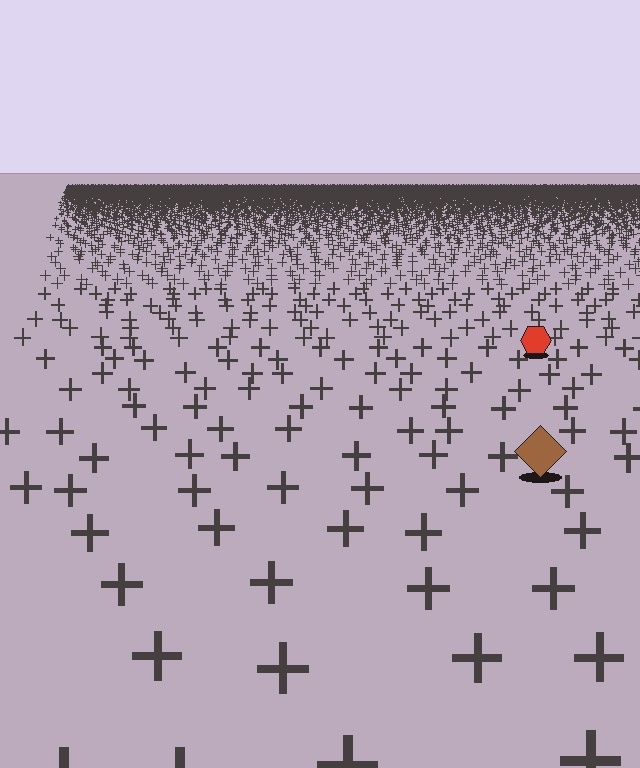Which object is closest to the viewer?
The brown diamond is closest. The texture marks near it are larger and more spread out.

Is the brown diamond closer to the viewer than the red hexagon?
Yes. The brown diamond is closer — you can tell from the texture gradient: the ground texture is coarser near it.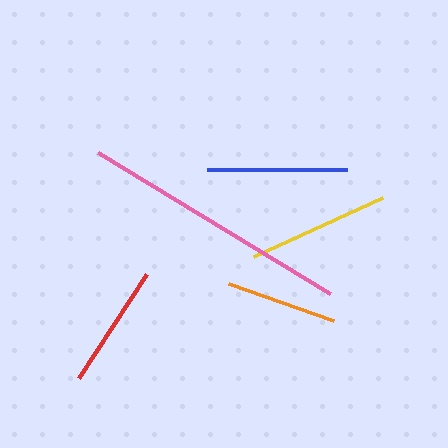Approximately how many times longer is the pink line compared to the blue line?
The pink line is approximately 1.9 times the length of the blue line.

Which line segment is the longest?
The pink line is the longest at approximately 272 pixels.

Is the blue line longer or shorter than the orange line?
The blue line is longer than the orange line.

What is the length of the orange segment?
The orange segment is approximately 112 pixels long.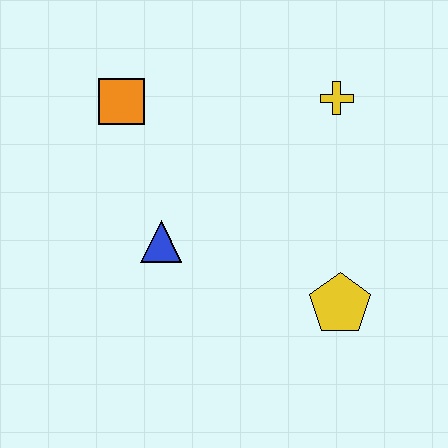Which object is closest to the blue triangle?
The orange square is closest to the blue triangle.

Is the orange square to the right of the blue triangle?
No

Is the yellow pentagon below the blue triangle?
Yes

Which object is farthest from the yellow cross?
The blue triangle is farthest from the yellow cross.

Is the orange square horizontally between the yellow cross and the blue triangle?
No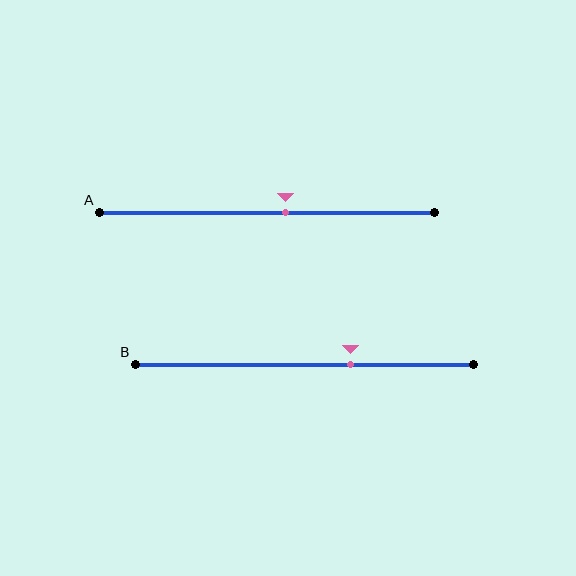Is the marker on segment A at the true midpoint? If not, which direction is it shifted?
No, the marker on segment A is shifted to the right by about 6% of the segment length.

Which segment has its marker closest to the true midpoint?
Segment A has its marker closest to the true midpoint.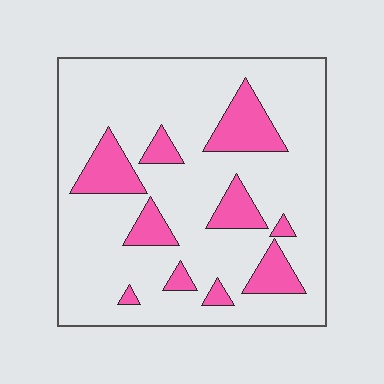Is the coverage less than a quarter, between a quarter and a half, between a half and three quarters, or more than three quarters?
Less than a quarter.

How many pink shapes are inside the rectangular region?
10.